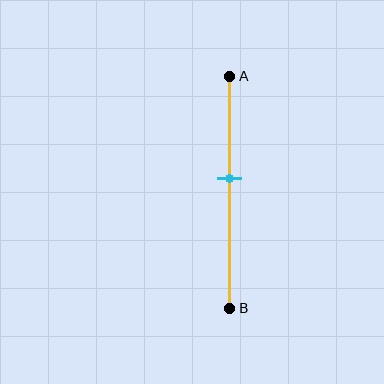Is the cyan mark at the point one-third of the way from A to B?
No, the mark is at about 45% from A, not at the 33% one-third point.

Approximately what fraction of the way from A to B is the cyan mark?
The cyan mark is approximately 45% of the way from A to B.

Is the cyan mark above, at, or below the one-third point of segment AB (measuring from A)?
The cyan mark is below the one-third point of segment AB.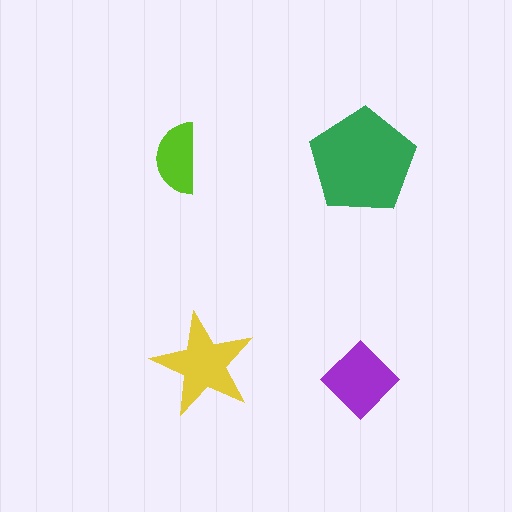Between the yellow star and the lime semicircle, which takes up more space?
The yellow star.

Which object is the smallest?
The lime semicircle.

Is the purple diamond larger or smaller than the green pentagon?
Smaller.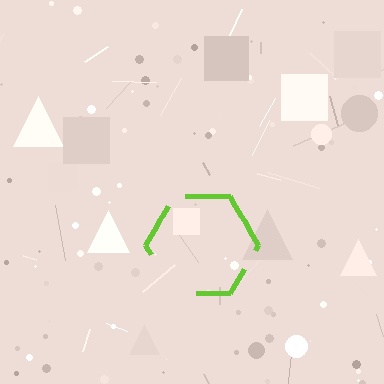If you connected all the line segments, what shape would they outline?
They would outline a hexagon.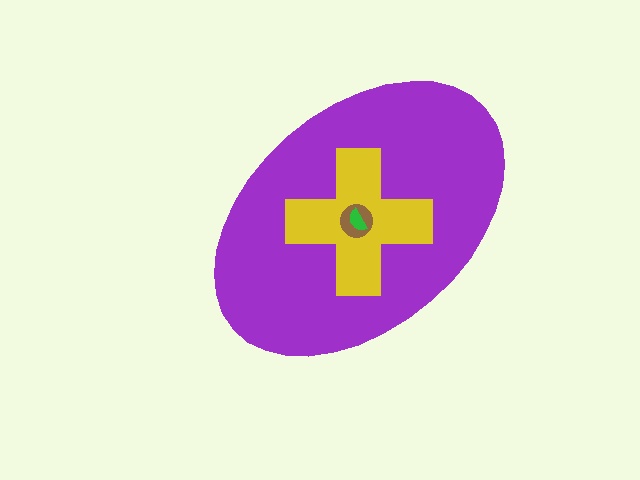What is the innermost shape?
The green semicircle.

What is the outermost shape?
The purple ellipse.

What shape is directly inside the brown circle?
The green semicircle.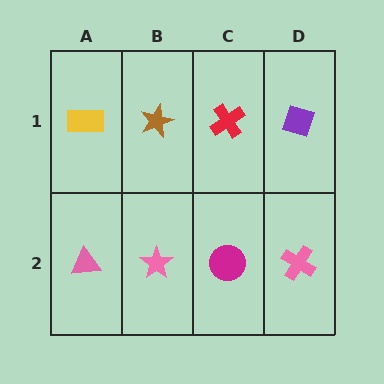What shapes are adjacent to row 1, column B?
A pink star (row 2, column B), a yellow rectangle (row 1, column A), a red cross (row 1, column C).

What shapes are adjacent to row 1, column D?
A pink cross (row 2, column D), a red cross (row 1, column C).